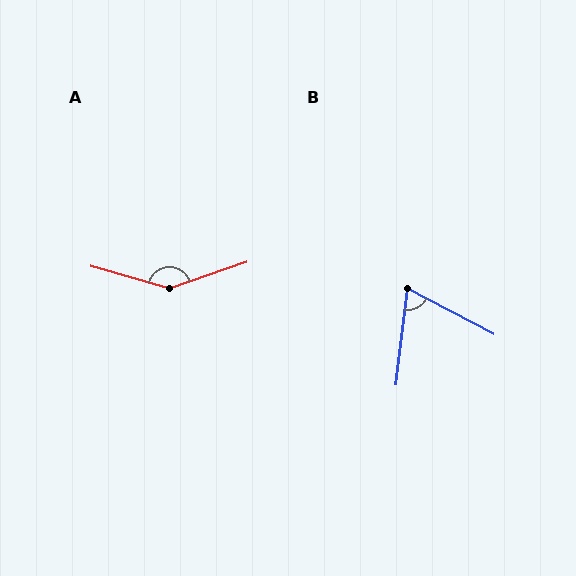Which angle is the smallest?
B, at approximately 69 degrees.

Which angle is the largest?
A, at approximately 145 degrees.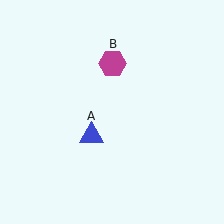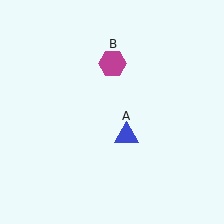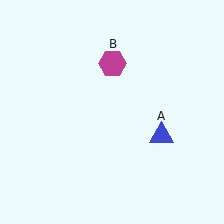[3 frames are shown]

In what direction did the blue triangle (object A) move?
The blue triangle (object A) moved right.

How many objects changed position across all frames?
1 object changed position: blue triangle (object A).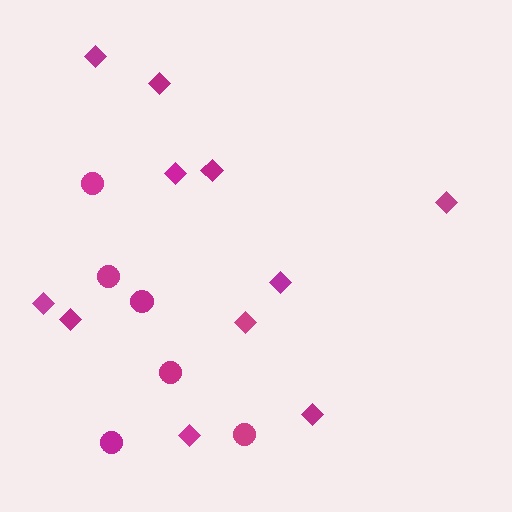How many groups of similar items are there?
There are 2 groups: one group of diamonds (11) and one group of circles (6).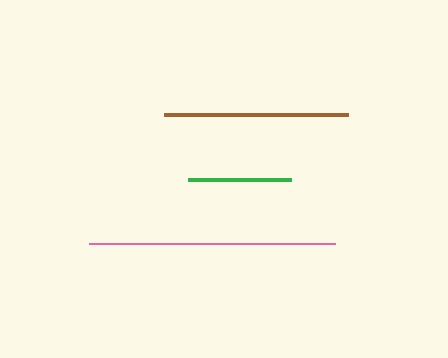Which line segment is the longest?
The pink line is the longest at approximately 246 pixels.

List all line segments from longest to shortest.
From longest to shortest: pink, brown, green.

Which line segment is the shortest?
The green line is the shortest at approximately 103 pixels.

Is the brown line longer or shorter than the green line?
The brown line is longer than the green line.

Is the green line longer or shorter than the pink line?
The pink line is longer than the green line.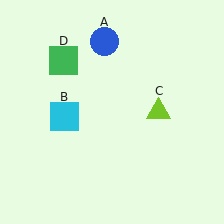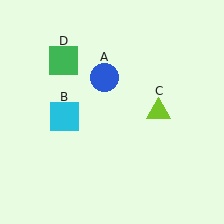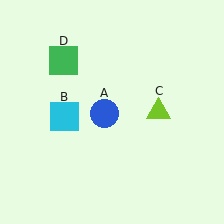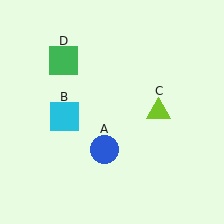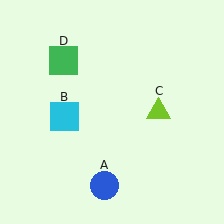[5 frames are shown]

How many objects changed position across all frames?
1 object changed position: blue circle (object A).